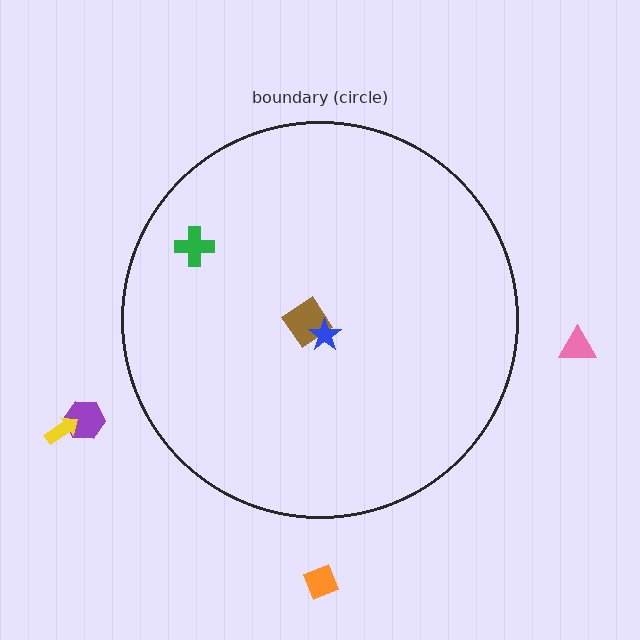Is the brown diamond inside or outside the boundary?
Inside.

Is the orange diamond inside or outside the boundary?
Outside.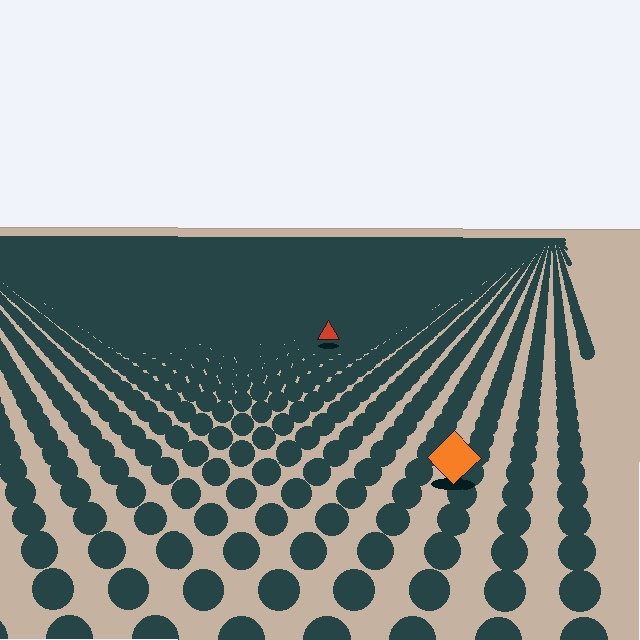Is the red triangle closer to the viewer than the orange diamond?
No. The orange diamond is closer — you can tell from the texture gradient: the ground texture is coarser near it.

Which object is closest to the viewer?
The orange diamond is closest. The texture marks near it are larger and more spread out.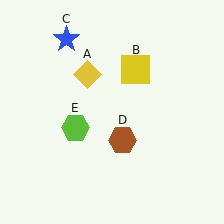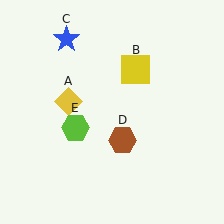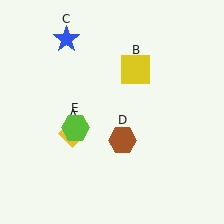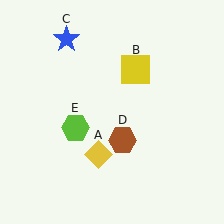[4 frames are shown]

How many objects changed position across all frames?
1 object changed position: yellow diamond (object A).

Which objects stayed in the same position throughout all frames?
Yellow square (object B) and blue star (object C) and brown hexagon (object D) and lime hexagon (object E) remained stationary.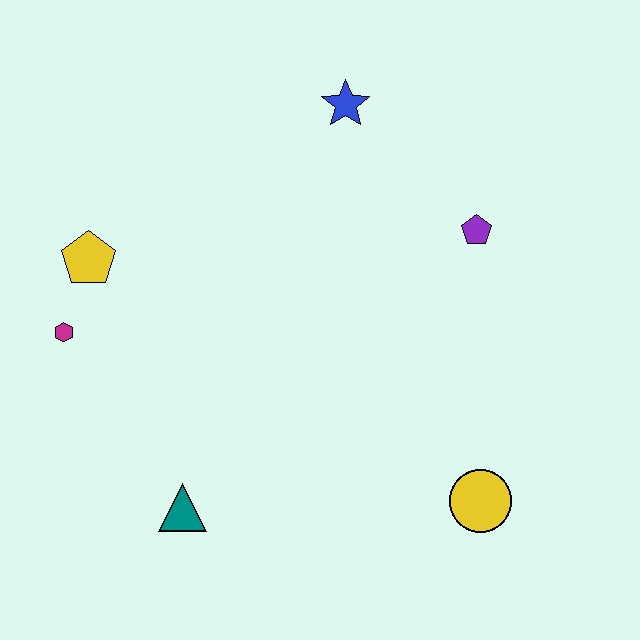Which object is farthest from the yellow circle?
The yellow pentagon is farthest from the yellow circle.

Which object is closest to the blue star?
The purple pentagon is closest to the blue star.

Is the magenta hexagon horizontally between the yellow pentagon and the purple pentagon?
No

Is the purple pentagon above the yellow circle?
Yes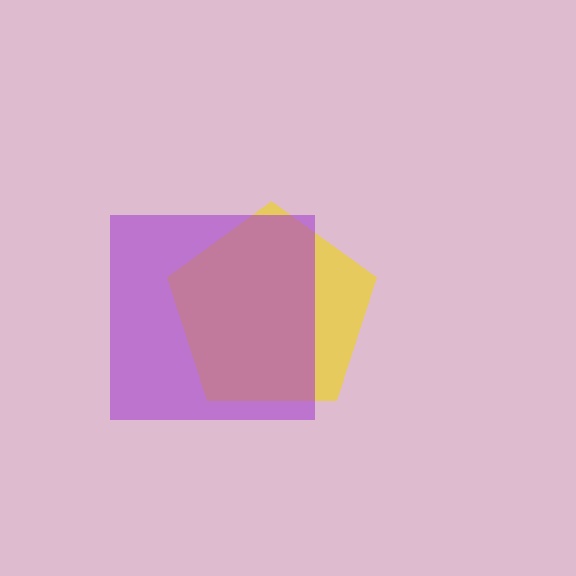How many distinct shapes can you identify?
There are 2 distinct shapes: a yellow pentagon, a purple square.